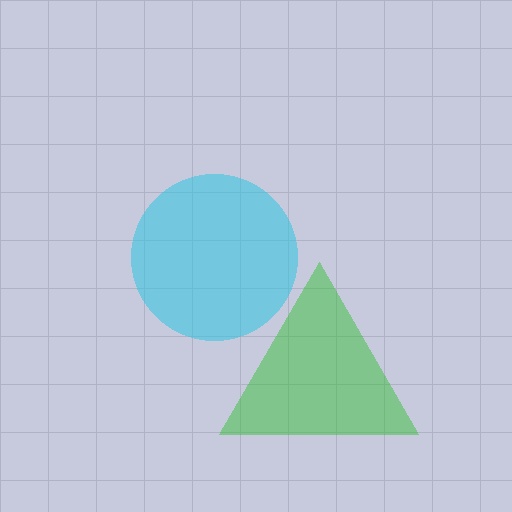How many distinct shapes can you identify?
There are 2 distinct shapes: a green triangle, a cyan circle.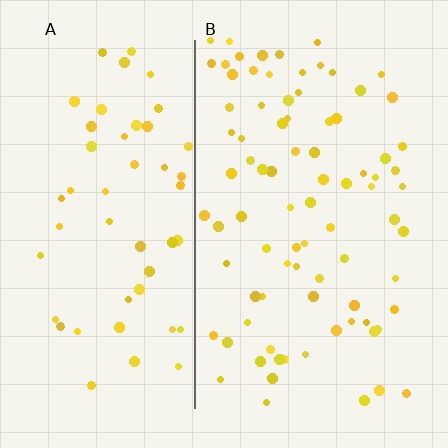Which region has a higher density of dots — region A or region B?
B (the right).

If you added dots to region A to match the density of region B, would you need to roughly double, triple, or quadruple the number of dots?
Approximately double.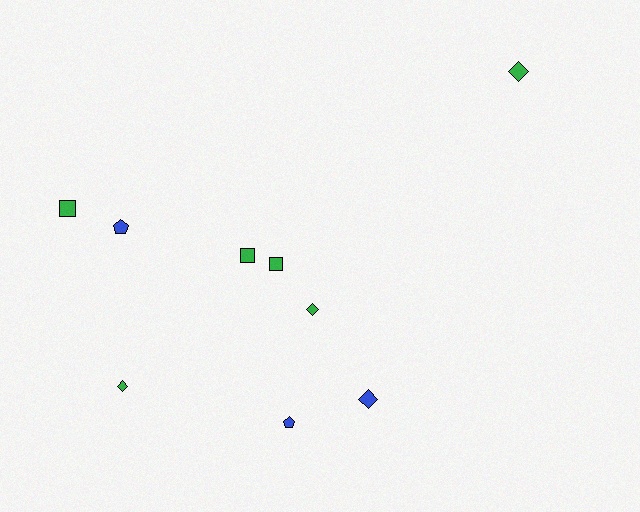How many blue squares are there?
There are no blue squares.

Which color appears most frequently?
Green, with 6 objects.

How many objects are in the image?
There are 9 objects.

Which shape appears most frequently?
Diamond, with 4 objects.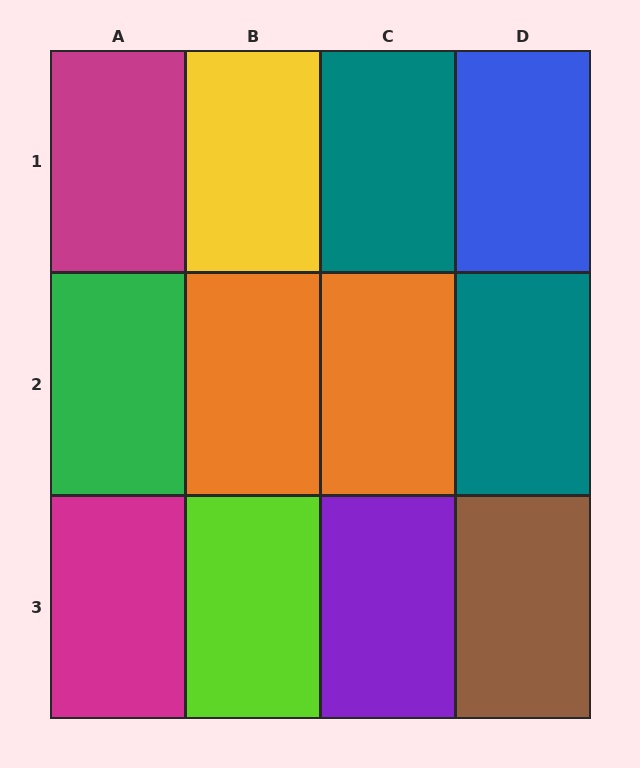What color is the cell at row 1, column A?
Magenta.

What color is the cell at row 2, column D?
Teal.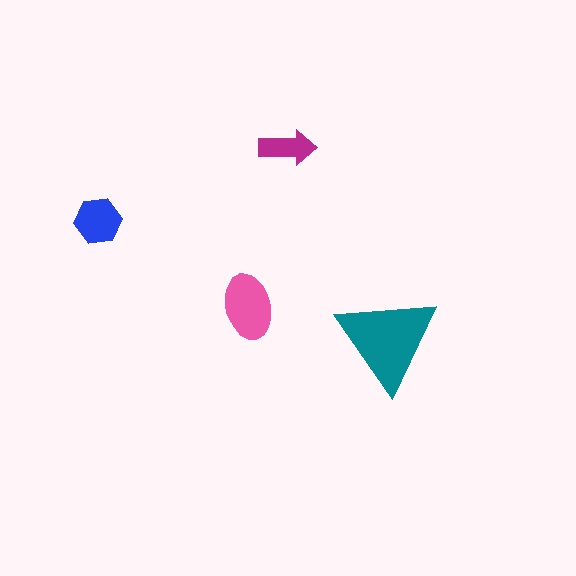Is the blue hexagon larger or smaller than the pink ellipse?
Smaller.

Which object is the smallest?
The magenta arrow.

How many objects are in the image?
There are 4 objects in the image.